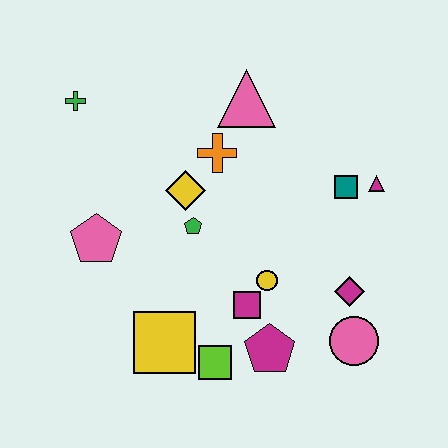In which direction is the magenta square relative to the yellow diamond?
The magenta square is below the yellow diamond.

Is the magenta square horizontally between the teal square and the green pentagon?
Yes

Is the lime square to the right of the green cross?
Yes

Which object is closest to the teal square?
The magenta triangle is closest to the teal square.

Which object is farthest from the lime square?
The green cross is farthest from the lime square.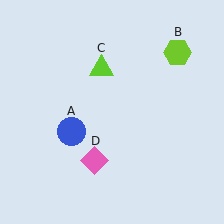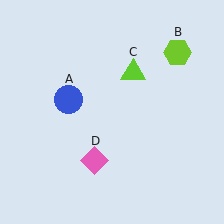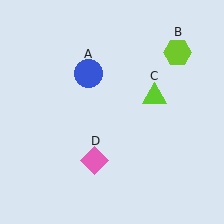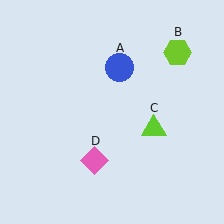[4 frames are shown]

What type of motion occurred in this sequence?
The blue circle (object A), lime triangle (object C) rotated clockwise around the center of the scene.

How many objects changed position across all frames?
2 objects changed position: blue circle (object A), lime triangle (object C).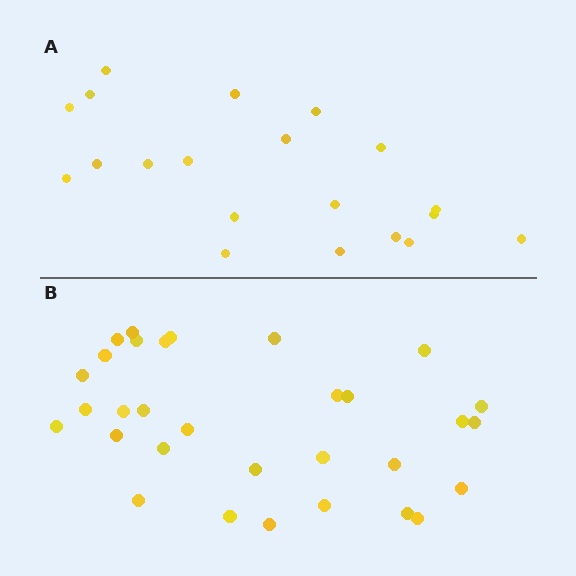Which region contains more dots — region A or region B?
Region B (the bottom region) has more dots.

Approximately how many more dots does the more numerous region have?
Region B has roughly 12 or so more dots than region A.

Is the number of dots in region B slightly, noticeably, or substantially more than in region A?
Region B has substantially more. The ratio is roughly 1.6 to 1.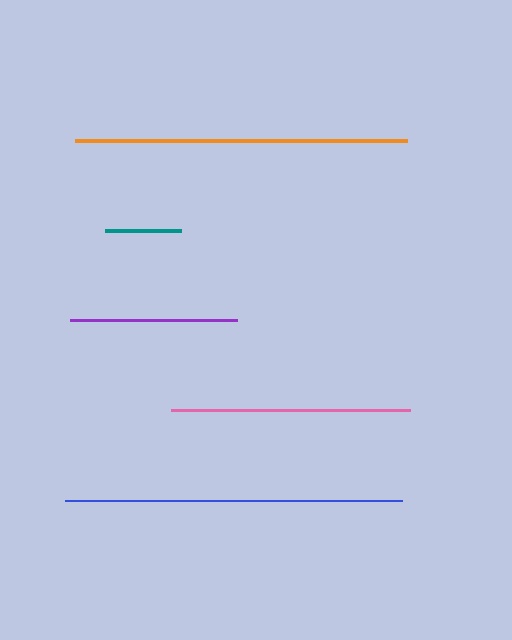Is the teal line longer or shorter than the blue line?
The blue line is longer than the teal line.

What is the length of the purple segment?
The purple segment is approximately 168 pixels long.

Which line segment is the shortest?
The teal line is the shortest at approximately 76 pixels.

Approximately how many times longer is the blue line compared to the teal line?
The blue line is approximately 4.5 times the length of the teal line.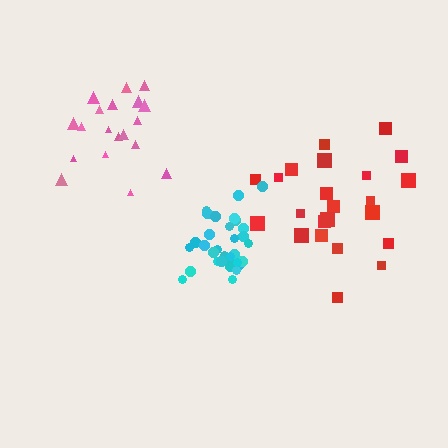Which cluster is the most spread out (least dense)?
Red.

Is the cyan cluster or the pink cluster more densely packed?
Cyan.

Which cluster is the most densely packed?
Cyan.